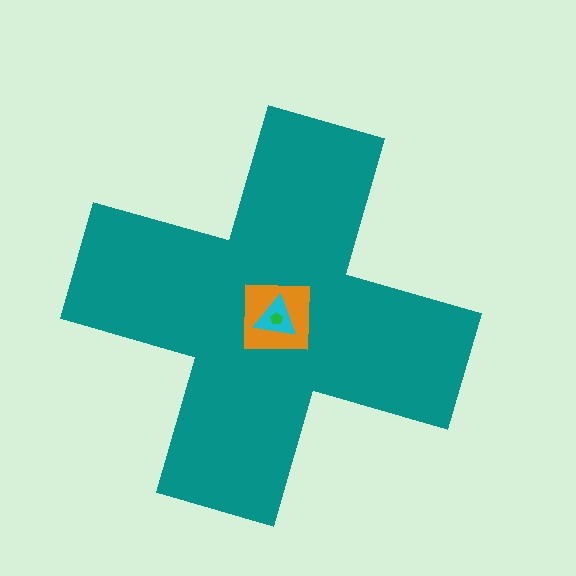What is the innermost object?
The green pentagon.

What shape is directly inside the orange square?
The cyan triangle.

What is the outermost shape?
The teal cross.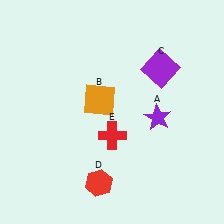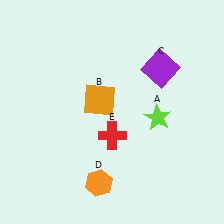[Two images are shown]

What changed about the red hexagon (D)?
In Image 1, D is red. In Image 2, it changed to orange.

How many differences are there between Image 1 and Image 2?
There are 2 differences between the two images.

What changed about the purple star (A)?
In Image 1, A is purple. In Image 2, it changed to lime.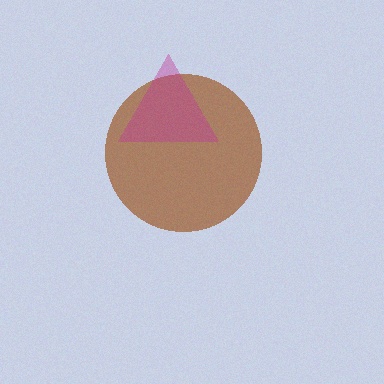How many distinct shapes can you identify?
There are 2 distinct shapes: a brown circle, a magenta triangle.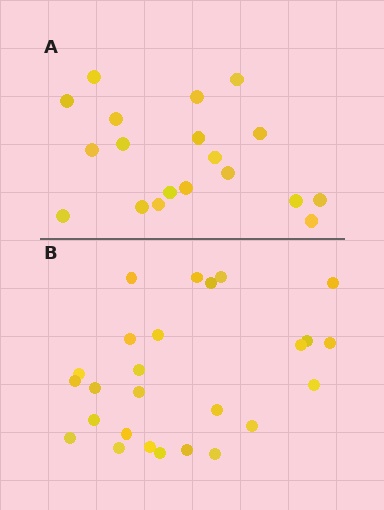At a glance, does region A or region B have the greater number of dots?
Region B (the bottom region) has more dots.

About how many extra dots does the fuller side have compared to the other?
Region B has roughly 8 or so more dots than region A.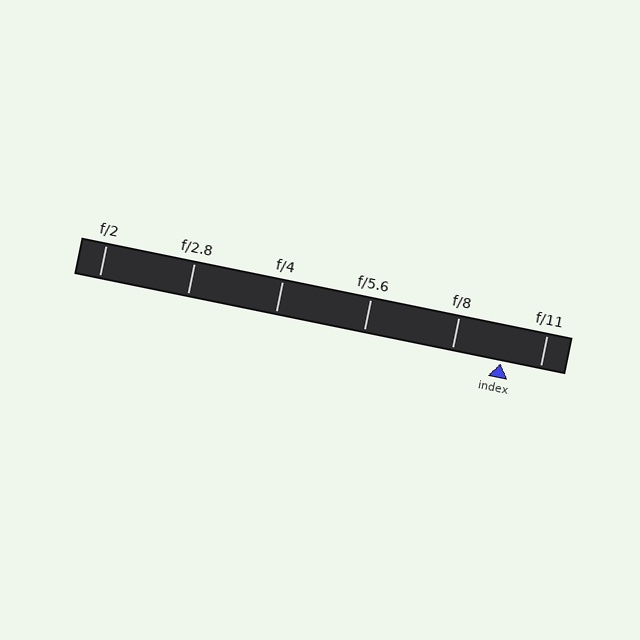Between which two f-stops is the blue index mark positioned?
The index mark is between f/8 and f/11.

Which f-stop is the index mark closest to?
The index mark is closest to f/11.